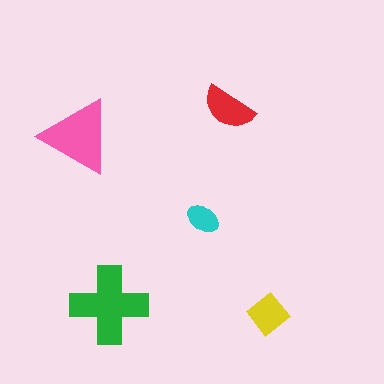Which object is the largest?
The green cross.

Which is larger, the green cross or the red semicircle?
The green cross.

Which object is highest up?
The red semicircle is topmost.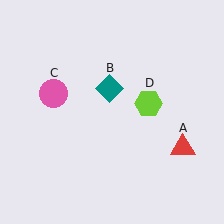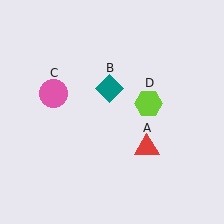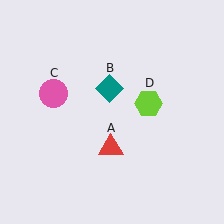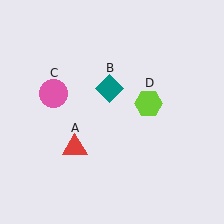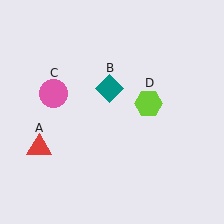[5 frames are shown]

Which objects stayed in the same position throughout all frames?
Teal diamond (object B) and pink circle (object C) and lime hexagon (object D) remained stationary.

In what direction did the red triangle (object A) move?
The red triangle (object A) moved left.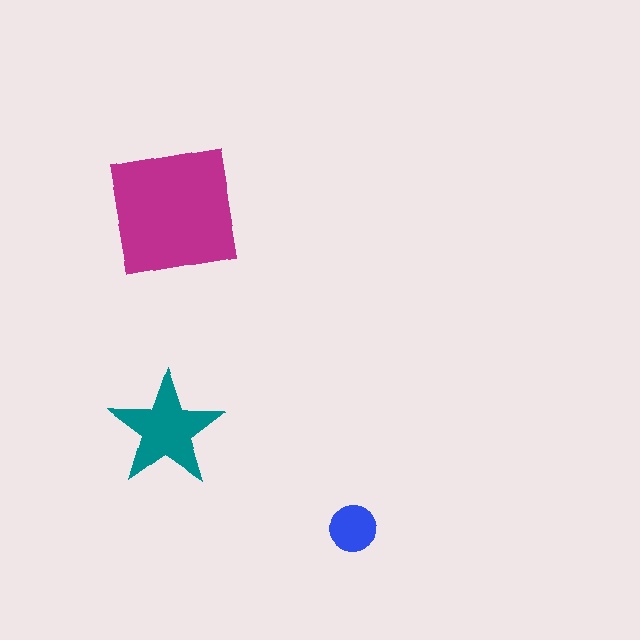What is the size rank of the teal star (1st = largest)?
2nd.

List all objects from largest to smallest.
The magenta square, the teal star, the blue circle.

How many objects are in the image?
There are 3 objects in the image.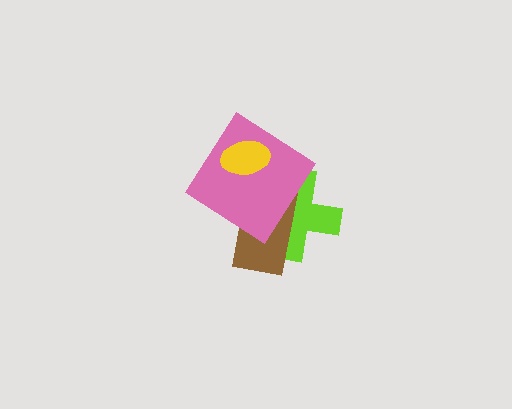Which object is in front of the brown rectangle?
The pink diamond is in front of the brown rectangle.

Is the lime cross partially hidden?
Yes, it is partially covered by another shape.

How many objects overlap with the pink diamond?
3 objects overlap with the pink diamond.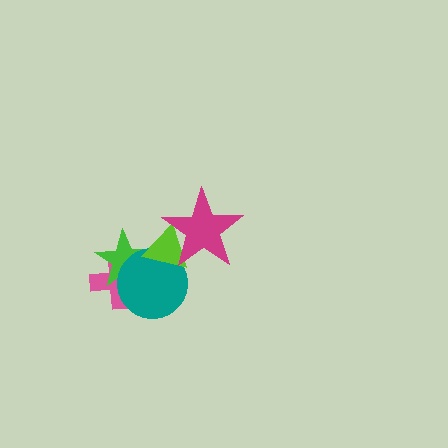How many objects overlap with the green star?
3 objects overlap with the green star.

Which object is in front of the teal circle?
The lime triangle is in front of the teal circle.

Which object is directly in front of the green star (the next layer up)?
The teal circle is directly in front of the green star.